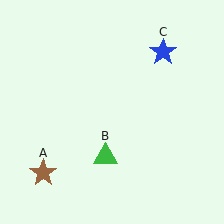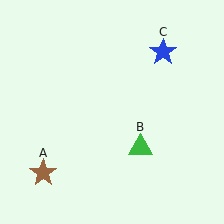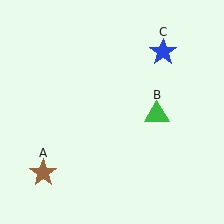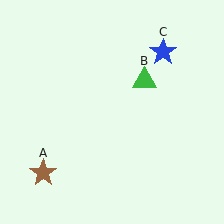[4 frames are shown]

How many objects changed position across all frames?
1 object changed position: green triangle (object B).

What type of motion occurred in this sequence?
The green triangle (object B) rotated counterclockwise around the center of the scene.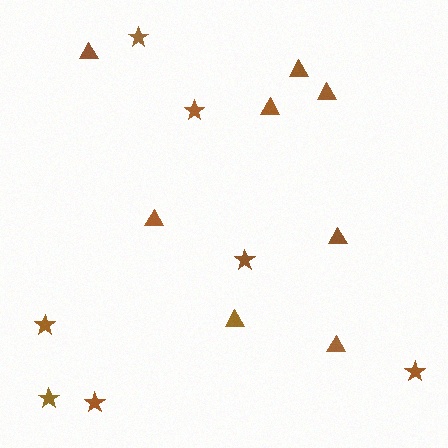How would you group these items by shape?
There are 2 groups: one group of stars (7) and one group of triangles (8).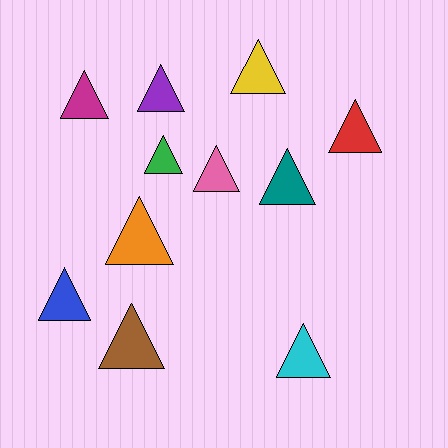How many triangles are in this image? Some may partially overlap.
There are 11 triangles.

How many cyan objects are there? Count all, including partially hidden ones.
There is 1 cyan object.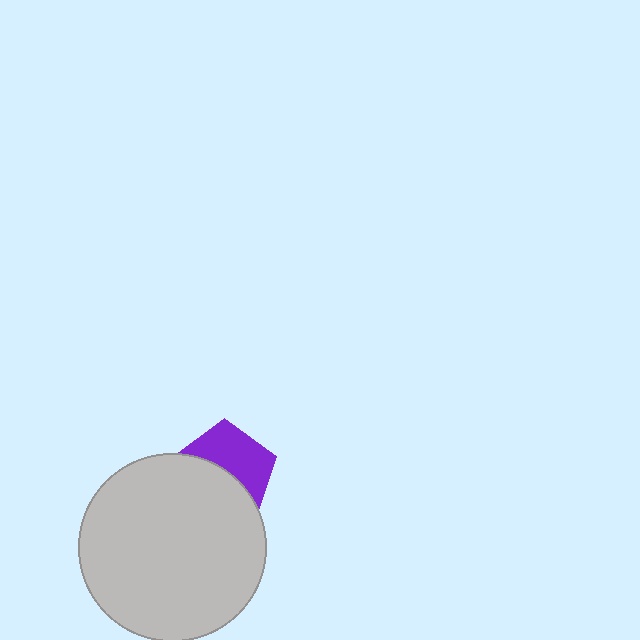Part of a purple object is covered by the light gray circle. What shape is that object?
It is a pentagon.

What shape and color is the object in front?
The object in front is a light gray circle.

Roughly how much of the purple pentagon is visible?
About half of it is visible (roughly 50%).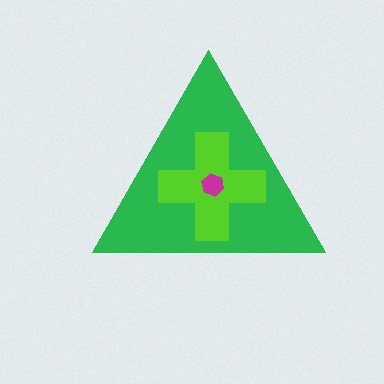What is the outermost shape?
The green triangle.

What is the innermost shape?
The magenta hexagon.